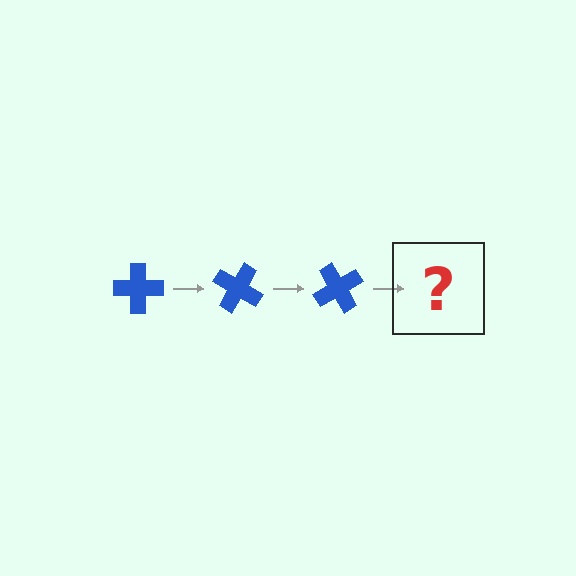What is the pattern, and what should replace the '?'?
The pattern is that the cross rotates 30 degrees each step. The '?' should be a blue cross rotated 90 degrees.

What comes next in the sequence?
The next element should be a blue cross rotated 90 degrees.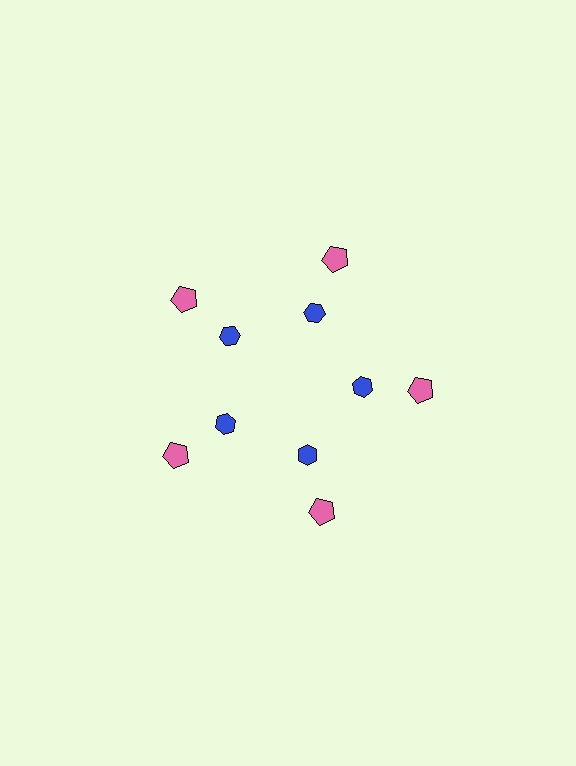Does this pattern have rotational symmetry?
Yes, this pattern has 5-fold rotational symmetry. It looks the same after rotating 72 degrees around the center.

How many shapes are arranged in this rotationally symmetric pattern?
There are 10 shapes, arranged in 5 groups of 2.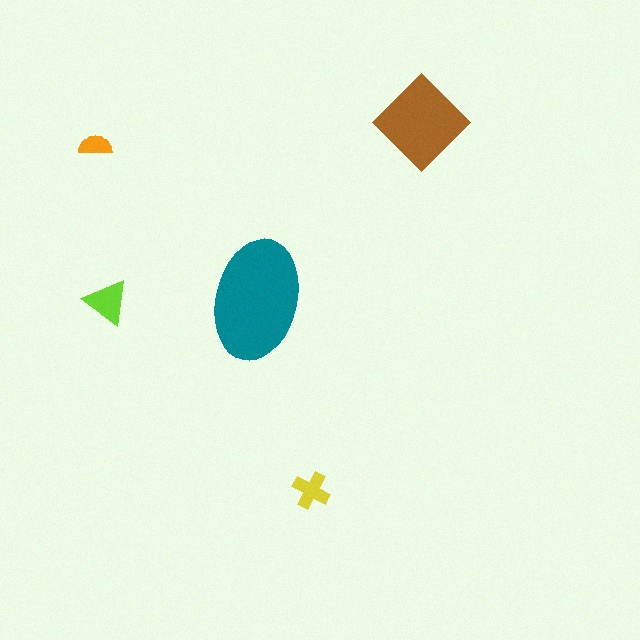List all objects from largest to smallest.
The teal ellipse, the brown diamond, the lime triangle, the yellow cross, the orange semicircle.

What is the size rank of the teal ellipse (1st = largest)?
1st.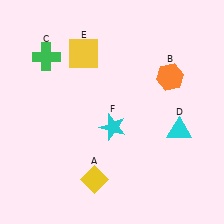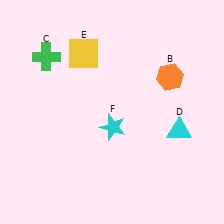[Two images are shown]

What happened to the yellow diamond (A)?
The yellow diamond (A) was removed in Image 2. It was in the bottom-left area of Image 1.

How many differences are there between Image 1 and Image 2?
There is 1 difference between the two images.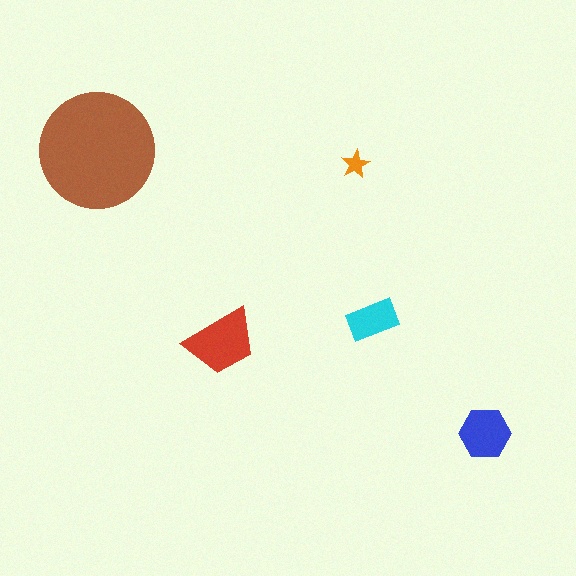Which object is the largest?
The brown circle.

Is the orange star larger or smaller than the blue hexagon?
Smaller.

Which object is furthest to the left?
The brown circle is leftmost.